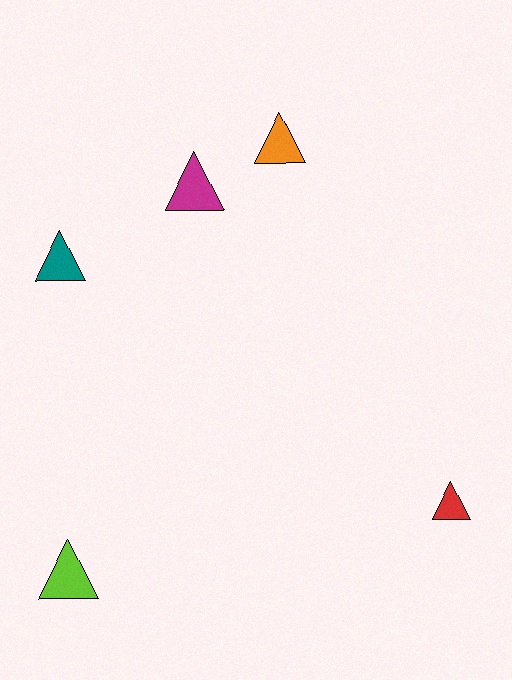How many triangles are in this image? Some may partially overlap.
There are 5 triangles.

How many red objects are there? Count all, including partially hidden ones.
There is 1 red object.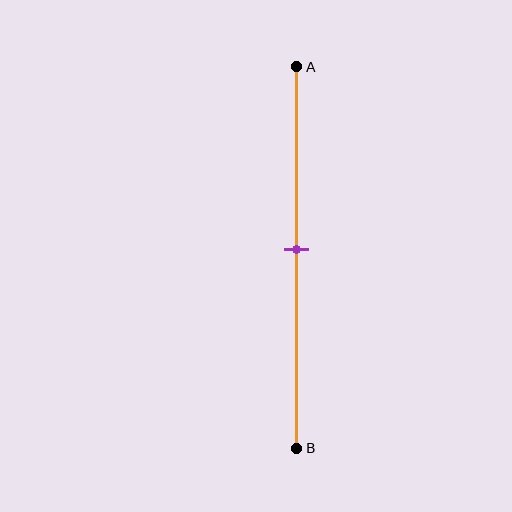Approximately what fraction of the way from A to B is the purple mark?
The purple mark is approximately 50% of the way from A to B.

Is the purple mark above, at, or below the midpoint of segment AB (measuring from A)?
The purple mark is approximately at the midpoint of segment AB.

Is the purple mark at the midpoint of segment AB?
Yes, the mark is approximately at the midpoint.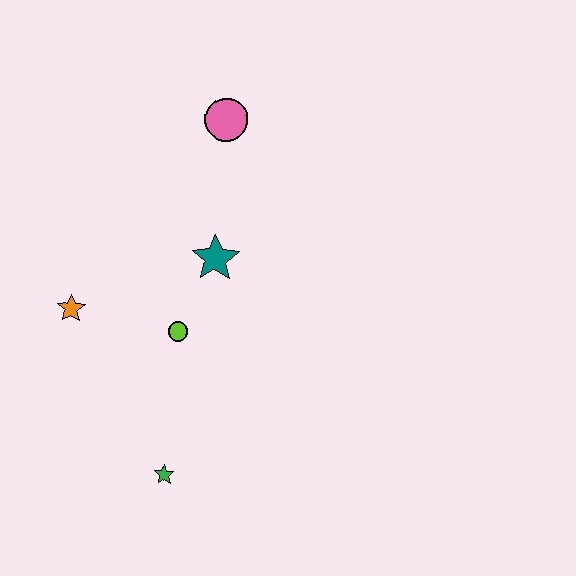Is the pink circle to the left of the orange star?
No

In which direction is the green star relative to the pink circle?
The green star is below the pink circle.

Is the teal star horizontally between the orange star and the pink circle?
Yes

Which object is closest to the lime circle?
The teal star is closest to the lime circle.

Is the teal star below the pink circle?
Yes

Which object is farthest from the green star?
The pink circle is farthest from the green star.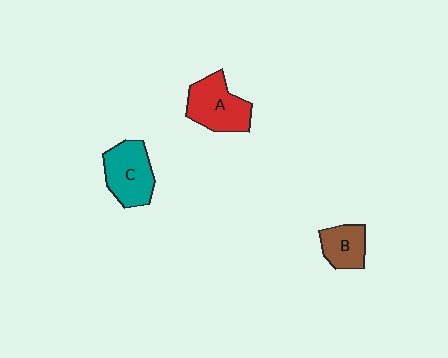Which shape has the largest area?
Shape A (red).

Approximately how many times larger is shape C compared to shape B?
Approximately 1.5 times.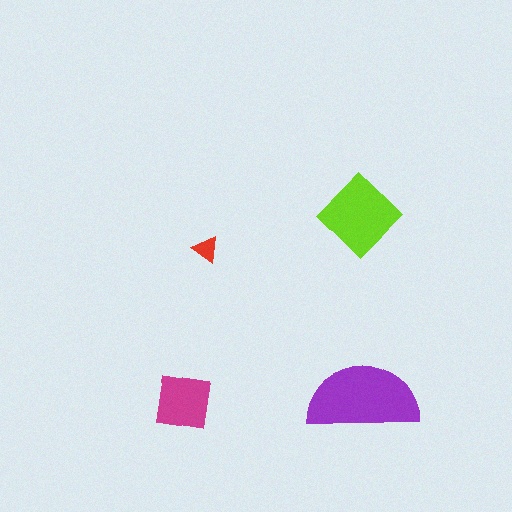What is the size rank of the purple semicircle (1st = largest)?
1st.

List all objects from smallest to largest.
The red triangle, the magenta square, the lime diamond, the purple semicircle.